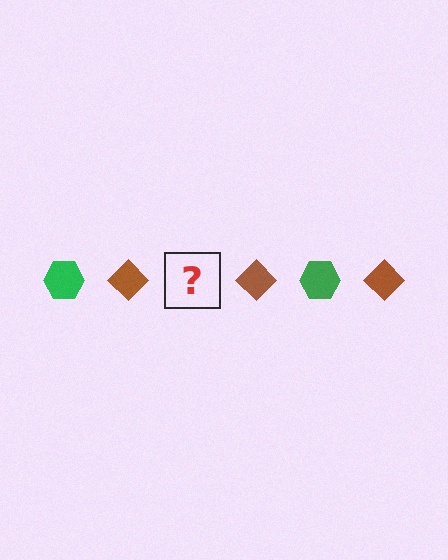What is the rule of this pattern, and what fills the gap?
The rule is that the pattern alternates between green hexagon and brown diamond. The gap should be filled with a green hexagon.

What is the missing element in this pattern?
The missing element is a green hexagon.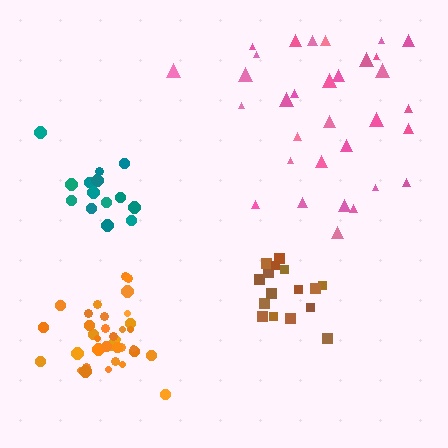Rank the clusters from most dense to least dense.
orange, brown, teal, pink.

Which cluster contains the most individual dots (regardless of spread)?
Orange (35).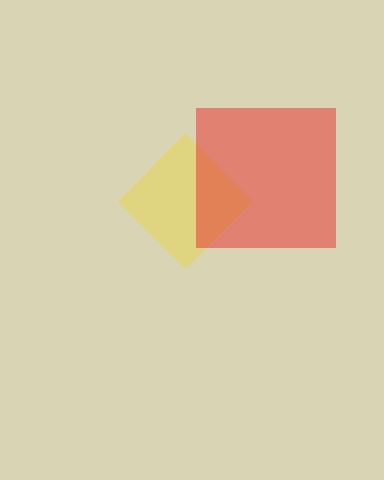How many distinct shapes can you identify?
There are 2 distinct shapes: a yellow diamond, a red square.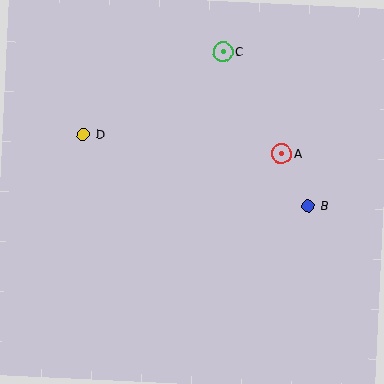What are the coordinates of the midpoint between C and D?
The midpoint between C and D is at (153, 93).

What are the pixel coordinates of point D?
Point D is at (83, 134).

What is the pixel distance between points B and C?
The distance between B and C is 176 pixels.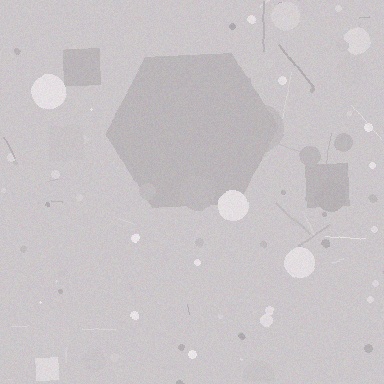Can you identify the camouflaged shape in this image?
The camouflaged shape is a hexagon.